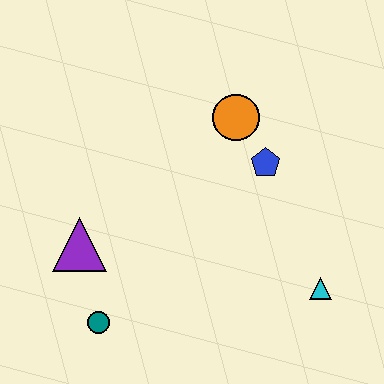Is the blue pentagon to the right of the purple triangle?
Yes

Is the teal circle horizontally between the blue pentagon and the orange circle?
No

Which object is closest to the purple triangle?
The teal circle is closest to the purple triangle.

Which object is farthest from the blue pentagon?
The teal circle is farthest from the blue pentagon.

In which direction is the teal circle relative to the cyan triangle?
The teal circle is to the left of the cyan triangle.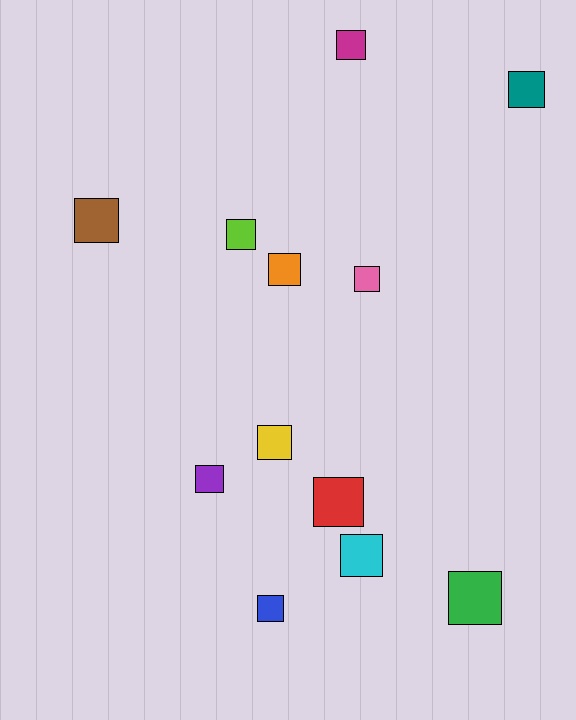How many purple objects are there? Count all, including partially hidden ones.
There is 1 purple object.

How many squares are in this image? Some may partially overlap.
There are 12 squares.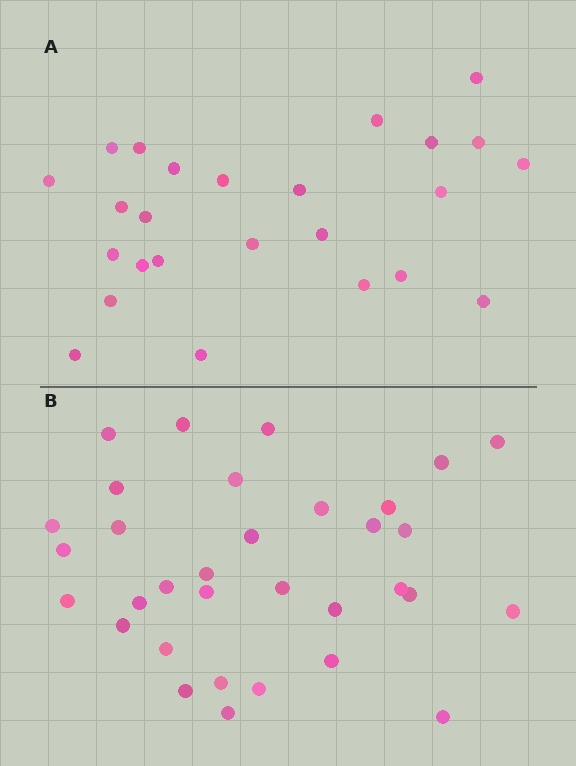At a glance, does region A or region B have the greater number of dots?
Region B (the bottom region) has more dots.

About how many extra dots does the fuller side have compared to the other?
Region B has roughly 8 or so more dots than region A.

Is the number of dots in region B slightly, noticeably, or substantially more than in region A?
Region B has noticeably more, but not dramatically so. The ratio is roughly 1.3 to 1.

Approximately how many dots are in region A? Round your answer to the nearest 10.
About 20 dots. (The exact count is 25, which rounds to 20.)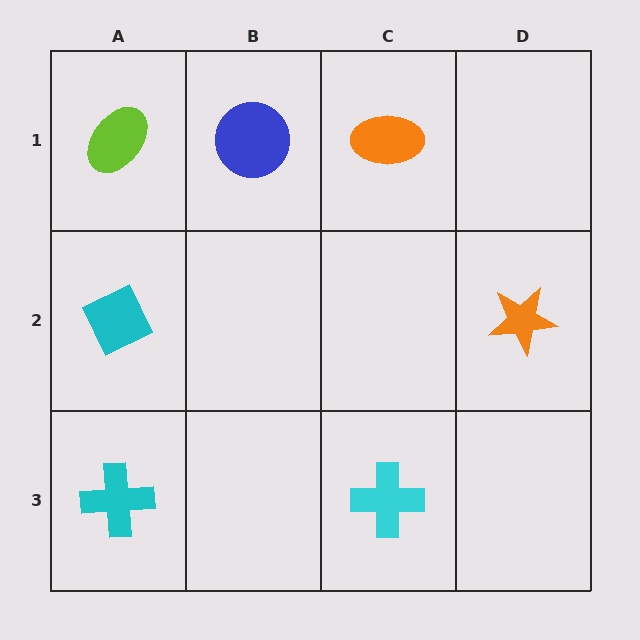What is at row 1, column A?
A lime ellipse.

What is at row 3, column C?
A cyan cross.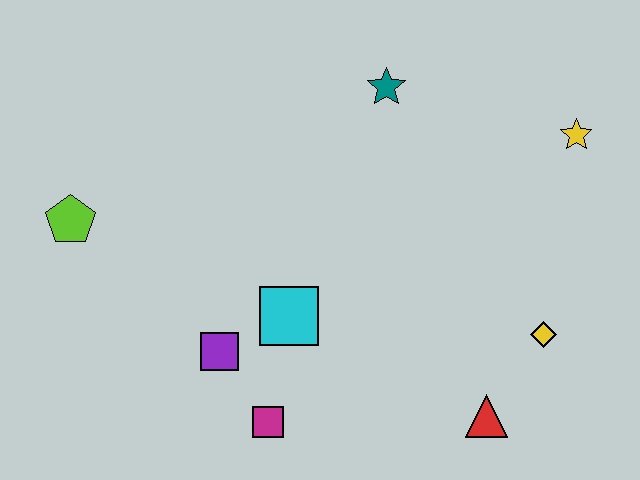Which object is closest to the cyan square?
The purple square is closest to the cyan square.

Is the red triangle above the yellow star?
No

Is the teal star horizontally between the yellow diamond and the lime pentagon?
Yes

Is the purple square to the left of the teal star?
Yes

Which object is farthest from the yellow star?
The lime pentagon is farthest from the yellow star.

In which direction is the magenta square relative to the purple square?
The magenta square is below the purple square.